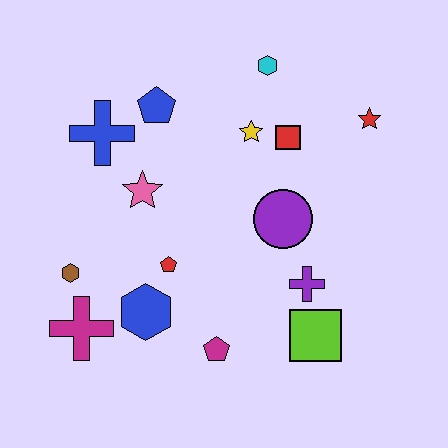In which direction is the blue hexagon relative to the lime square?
The blue hexagon is to the left of the lime square.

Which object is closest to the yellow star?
The red square is closest to the yellow star.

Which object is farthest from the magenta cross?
The red star is farthest from the magenta cross.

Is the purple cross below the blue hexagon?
No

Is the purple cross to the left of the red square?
No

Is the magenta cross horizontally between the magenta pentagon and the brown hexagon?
Yes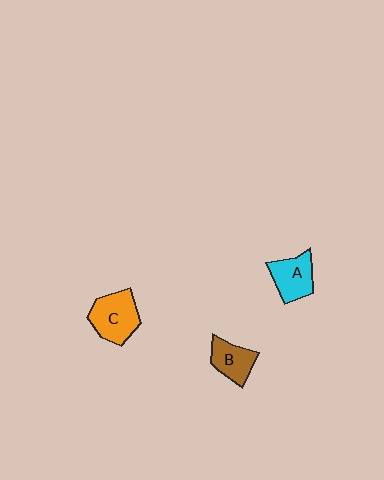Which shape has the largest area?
Shape C (orange).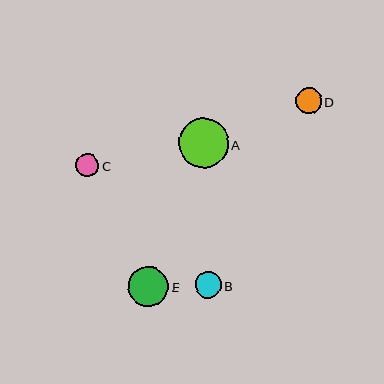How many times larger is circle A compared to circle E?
Circle A is approximately 1.2 times the size of circle E.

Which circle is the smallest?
Circle C is the smallest with a size of approximately 24 pixels.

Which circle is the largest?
Circle A is the largest with a size of approximately 50 pixels.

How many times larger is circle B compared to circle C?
Circle B is approximately 1.1 times the size of circle C.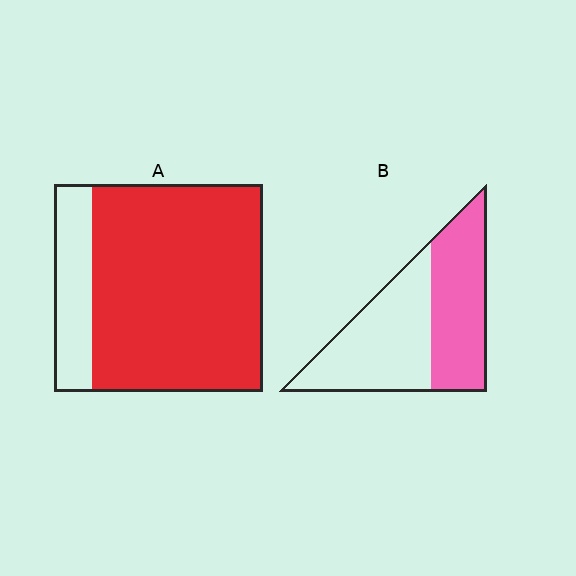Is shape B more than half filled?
Roughly half.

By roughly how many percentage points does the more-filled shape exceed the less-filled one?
By roughly 35 percentage points (A over B).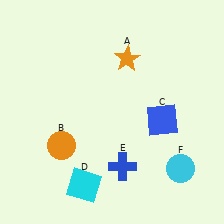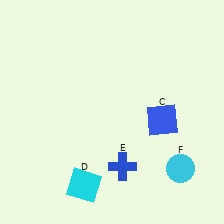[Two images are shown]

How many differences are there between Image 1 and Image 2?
There are 2 differences between the two images.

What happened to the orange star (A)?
The orange star (A) was removed in Image 2. It was in the top-right area of Image 1.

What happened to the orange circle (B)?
The orange circle (B) was removed in Image 2. It was in the bottom-left area of Image 1.